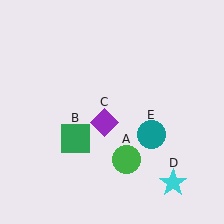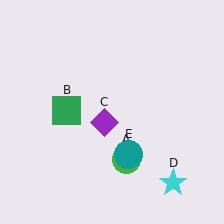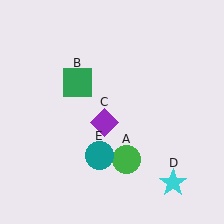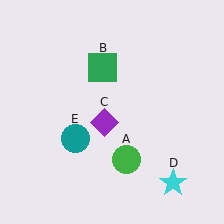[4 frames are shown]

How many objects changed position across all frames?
2 objects changed position: green square (object B), teal circle (object E).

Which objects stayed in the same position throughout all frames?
Green circle (object A) and purple diamond (object C) and cyan star (object D) remained stationary.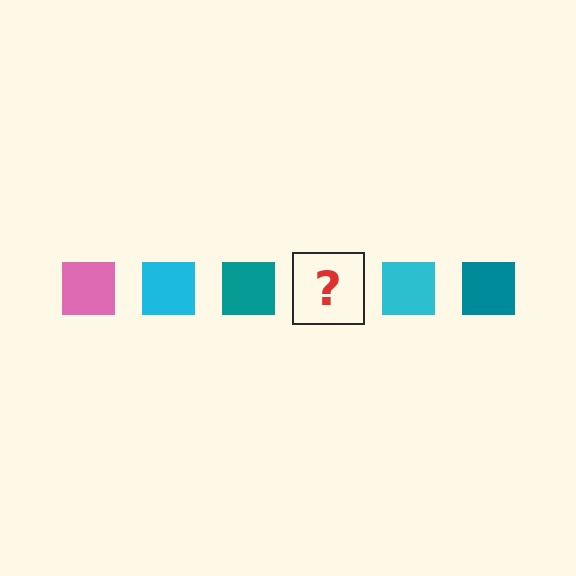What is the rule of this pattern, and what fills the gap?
The rule is that the pattern cycles through pink, cyan, teal squares. The gap should be filled with a pink square.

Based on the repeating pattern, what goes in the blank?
The blank should be a pink square.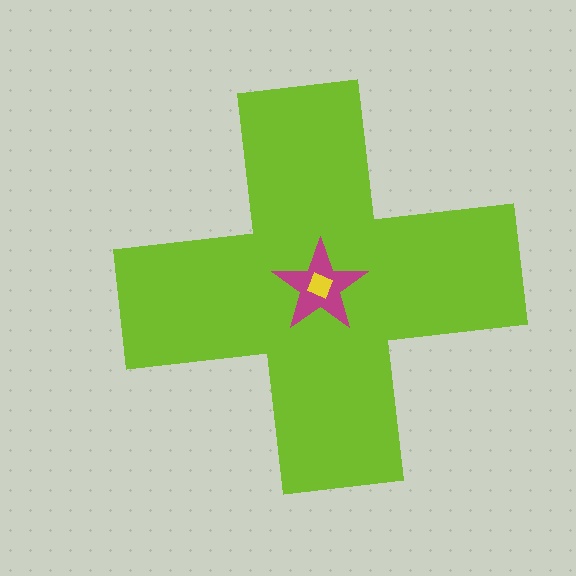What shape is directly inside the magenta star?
The yellow diamond.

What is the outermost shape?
The lime cross.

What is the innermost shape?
The yellow diamond.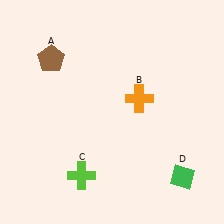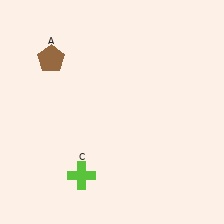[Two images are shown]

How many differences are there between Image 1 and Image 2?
There are 2 differences between the two images.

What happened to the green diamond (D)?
The green diamond (D) was removed in Image 2. It was in the bottom-right area of Image 1.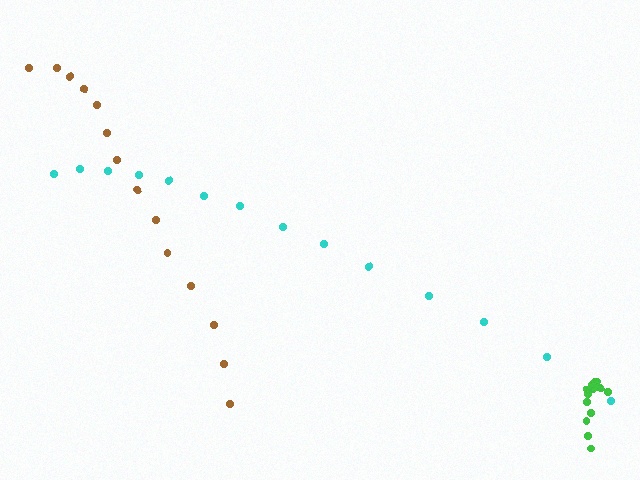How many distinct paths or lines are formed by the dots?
There are 3 distinct paths.